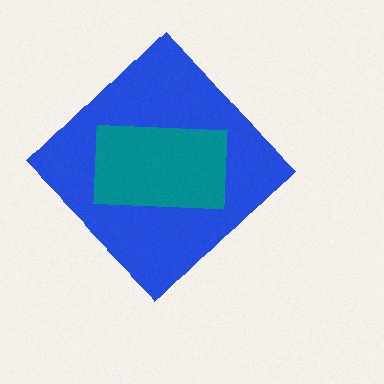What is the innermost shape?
The teal rectangle.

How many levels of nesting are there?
2.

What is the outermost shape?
The blue diamond.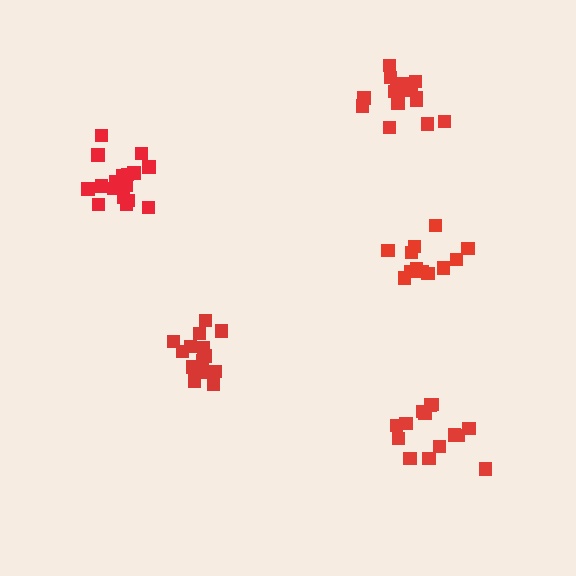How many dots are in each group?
Group 1: 16 dots, Group 2: 14 dots, Group 3: 12 dots, Group 4: 15 dots, Group 5: 18 dots (75 total).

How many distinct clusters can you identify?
There are 5 distinct clusters.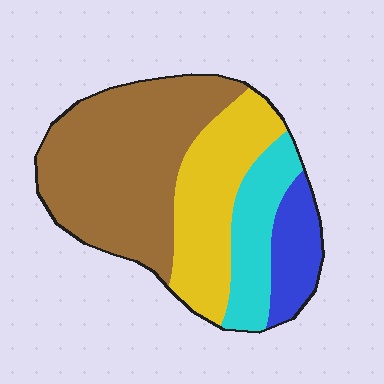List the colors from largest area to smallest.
From largest to smallest: brown, yellow, cyan, blue.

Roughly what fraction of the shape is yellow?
Yellow covers about 25% of the shape.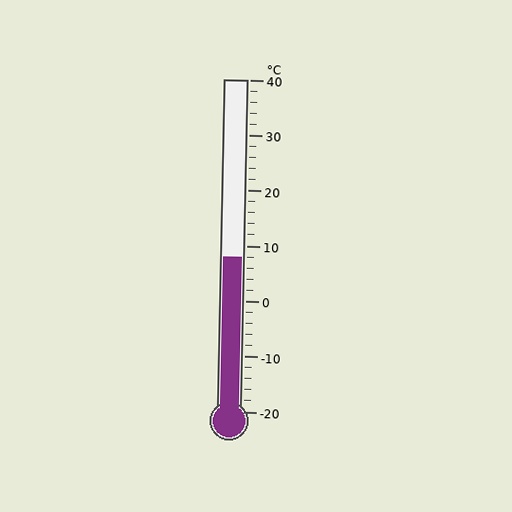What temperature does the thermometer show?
The thermometer shows approximately 8°C.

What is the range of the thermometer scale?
The thermometer scale ranges from -20°C to 40°C.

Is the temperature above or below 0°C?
The temperature is above 0°C.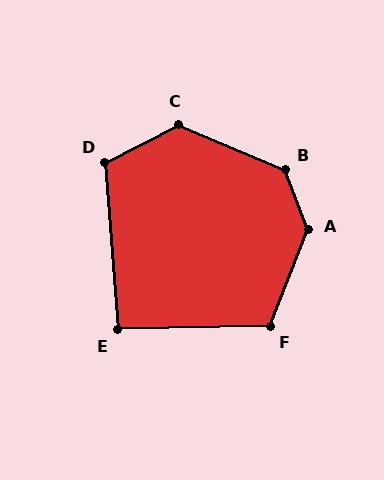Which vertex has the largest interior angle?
A, at approximately 138 degrees.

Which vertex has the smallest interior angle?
E, at approximately 93 degrees.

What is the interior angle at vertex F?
Approximately 112 degrees (obtuse).